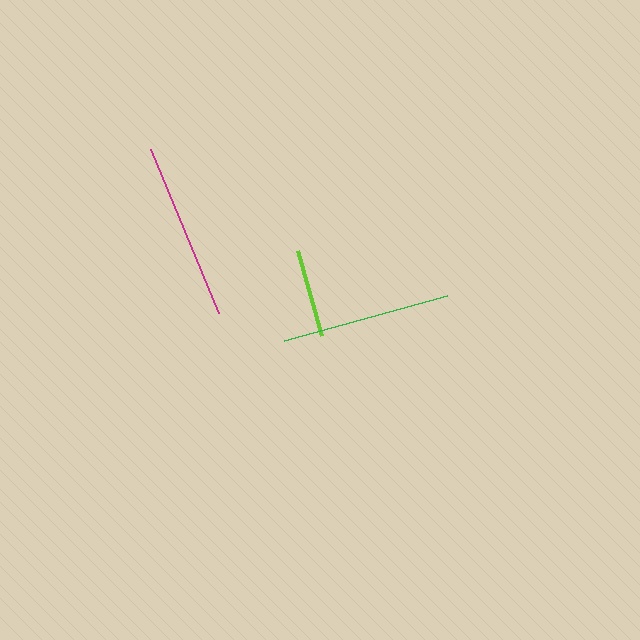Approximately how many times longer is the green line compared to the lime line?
The green line is approximately 1.9 times the length of the lime line.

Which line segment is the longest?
The magenta line is the longest at approximately 178 pixels.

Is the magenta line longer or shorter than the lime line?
The magenta line is longer than the lime line.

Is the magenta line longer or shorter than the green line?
The magenta line is longer than the green line.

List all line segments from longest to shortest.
From longest to shortest: magenta, green, lime.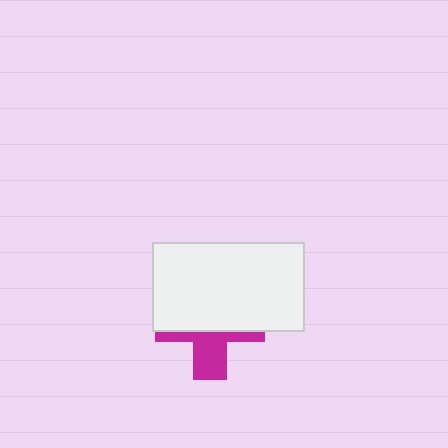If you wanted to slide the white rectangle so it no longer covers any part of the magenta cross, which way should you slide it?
Slide it up — that is the most direct way to separate the two shapes.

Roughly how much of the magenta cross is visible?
A small part of it is visible (roughly 38%).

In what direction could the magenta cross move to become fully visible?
The magenta cross could move down. That would shift it out from behind the white rectangle entirely.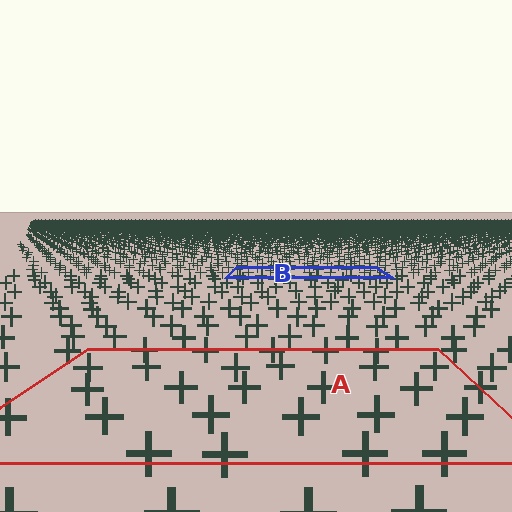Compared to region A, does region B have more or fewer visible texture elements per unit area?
Region B has more texture elements per unit area — they are packed more densely because it is farther away.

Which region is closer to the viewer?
Region A is closer. The texture elements there are larger and more spread out.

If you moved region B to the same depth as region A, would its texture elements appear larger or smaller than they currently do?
They would appear larger. At a closer depth, the same texture elements are projected at a bigger on-screen size.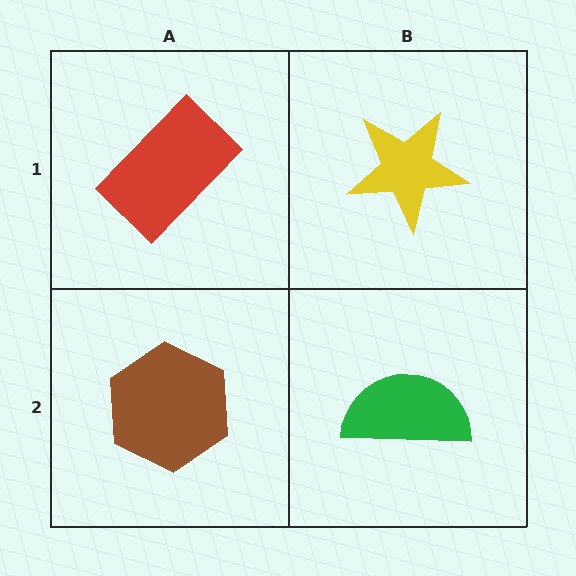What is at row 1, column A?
A red rectangle.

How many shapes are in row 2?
2 shapes.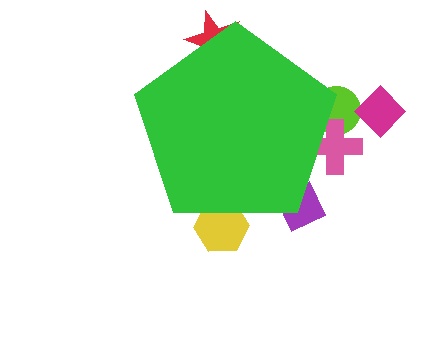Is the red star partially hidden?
Yes, the red star is partially hidden behind the green pentagon.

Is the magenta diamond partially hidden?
No, the magenta diamond is fully visible.